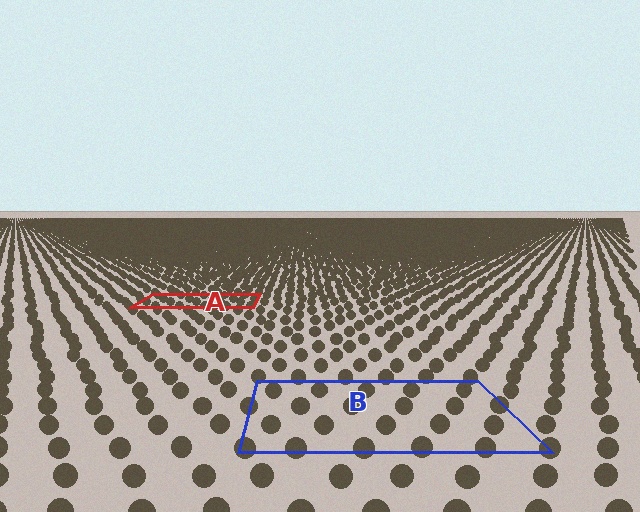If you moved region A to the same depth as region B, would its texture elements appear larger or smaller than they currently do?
They would appear larger. At a closer depth, the same texture elements are projected at a bigger on-screen size.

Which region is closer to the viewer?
Region B is closer. The texture elements there are larger and more spread out.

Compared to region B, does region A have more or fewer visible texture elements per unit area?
Region A has more texture elements per unit area — they are packed more densely because it is farther away.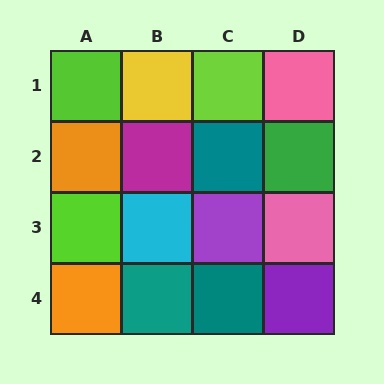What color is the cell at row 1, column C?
Lime.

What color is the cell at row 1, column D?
Pink.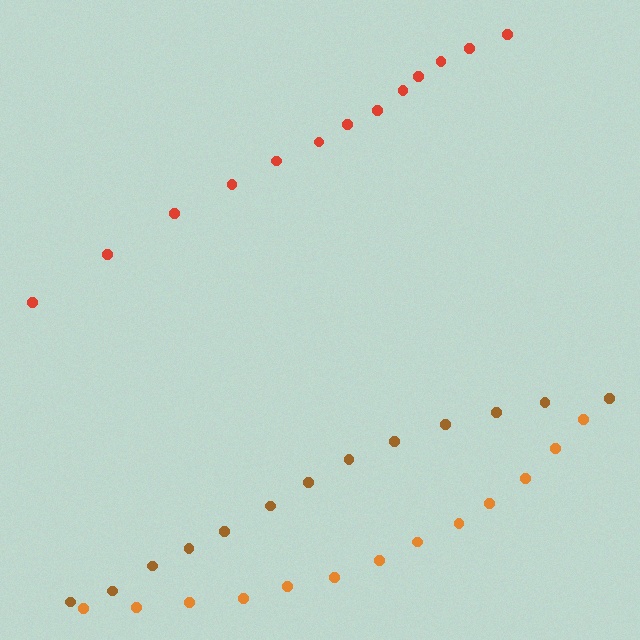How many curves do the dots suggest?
There are 3 distinct paths.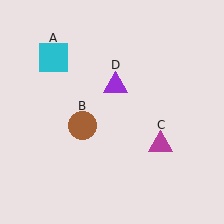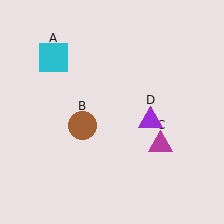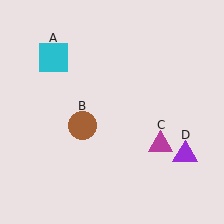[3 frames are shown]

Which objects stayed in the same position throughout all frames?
Cyan square (object A) and brown circle (object B) and magenta triangle (object C) remained stationary.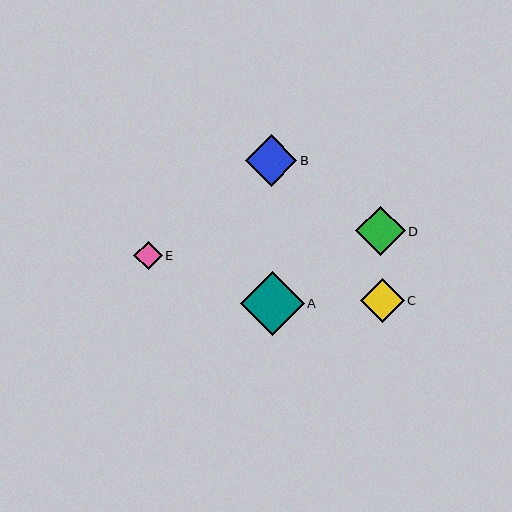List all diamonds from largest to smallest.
From largest to smallest: A, B, D, C, E.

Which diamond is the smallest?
Diamond E is the smallest with a size of approximately 29 pixels.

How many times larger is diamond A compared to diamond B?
Diamond A is approximately 1.2 times the size of diamond B.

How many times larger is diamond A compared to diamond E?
Diamond A is approximately 2.2 times the size of diamond E.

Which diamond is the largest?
Diamond A is the largest with a size of approximately 64 pixels.